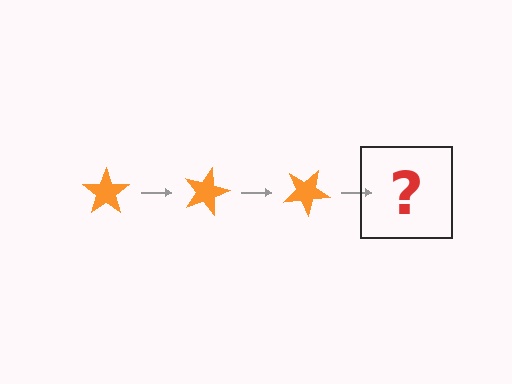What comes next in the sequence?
The next element should be an orange star rotated 45 degrees.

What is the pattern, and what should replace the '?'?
The pattern is that the star rotates 15 degrees each step. The '?' should be an orange star rotated 45 degrees.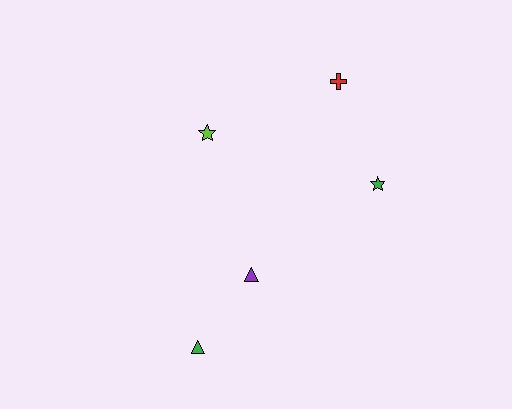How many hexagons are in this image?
There are no hexagons.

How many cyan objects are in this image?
There are no cyan objects.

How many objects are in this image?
There are 5 objects.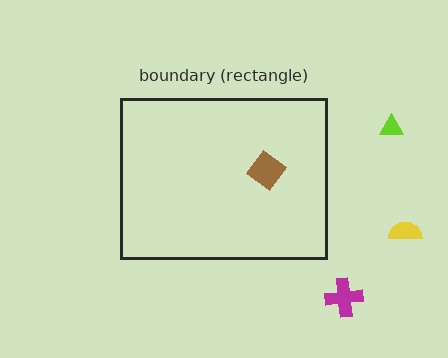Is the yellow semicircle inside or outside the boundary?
Outside.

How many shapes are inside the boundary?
1 inside, 3 outside.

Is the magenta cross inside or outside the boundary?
Outside.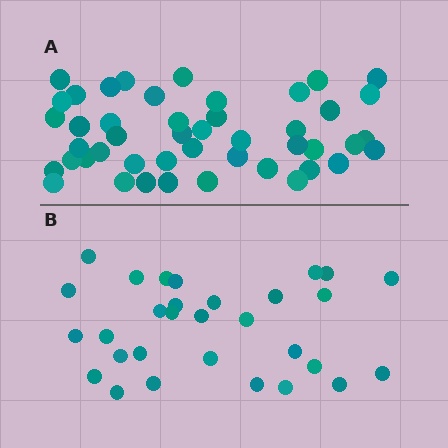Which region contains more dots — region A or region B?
Region A (the top region) has more dots.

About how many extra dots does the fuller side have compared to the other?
Region A has approximately 15 more dots than region B.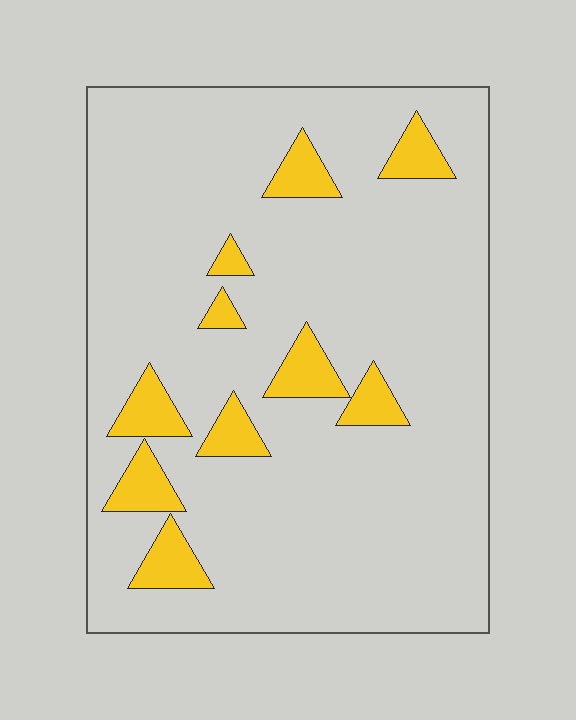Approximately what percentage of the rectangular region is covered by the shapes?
Approximately 10%.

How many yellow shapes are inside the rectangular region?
10.